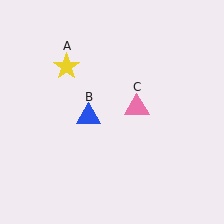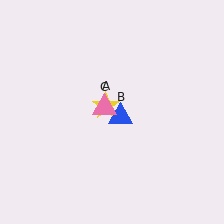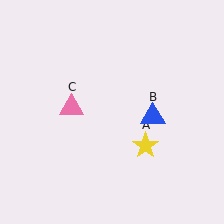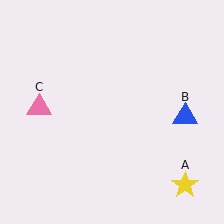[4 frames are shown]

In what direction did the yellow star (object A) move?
The yellow star (object A) moved down and to the right.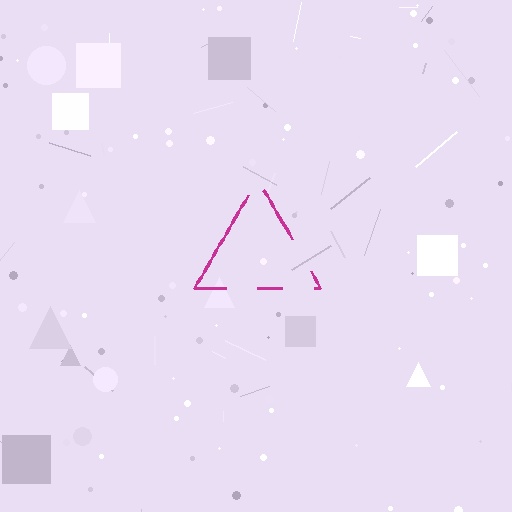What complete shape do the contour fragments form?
The contour fragments form a triangle.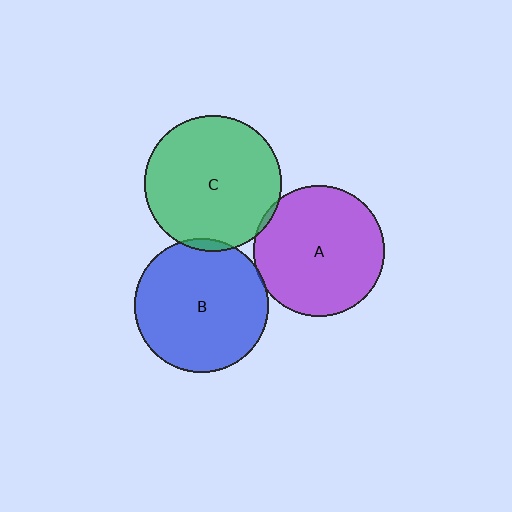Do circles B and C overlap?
Yes.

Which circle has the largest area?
Circle C (green).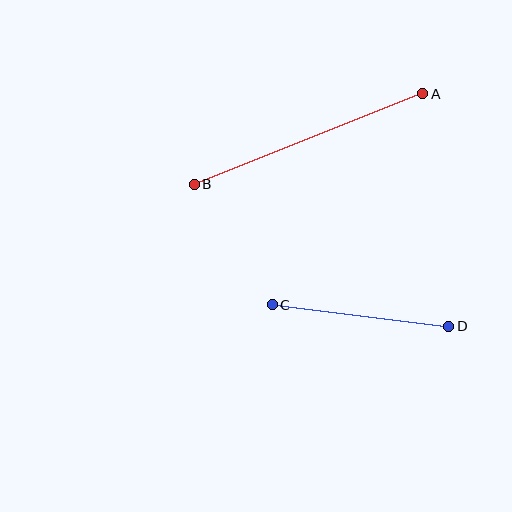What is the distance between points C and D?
The distance is approximately 177 pixels.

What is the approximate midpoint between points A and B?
The midpoint is at approximately (308, 139) pixels.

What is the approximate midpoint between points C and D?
The midpoint is at approximately (360, 315) pixels.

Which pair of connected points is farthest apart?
Points A and B are farthest apart.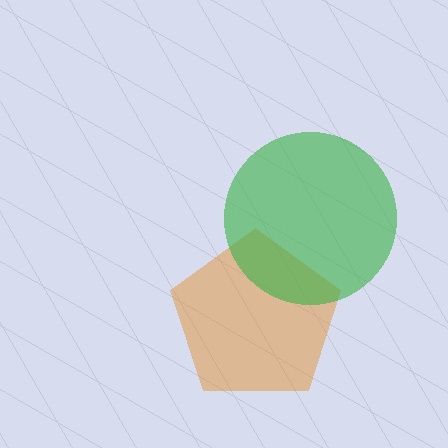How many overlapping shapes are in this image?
There are 2 overlapping shapes in the image.